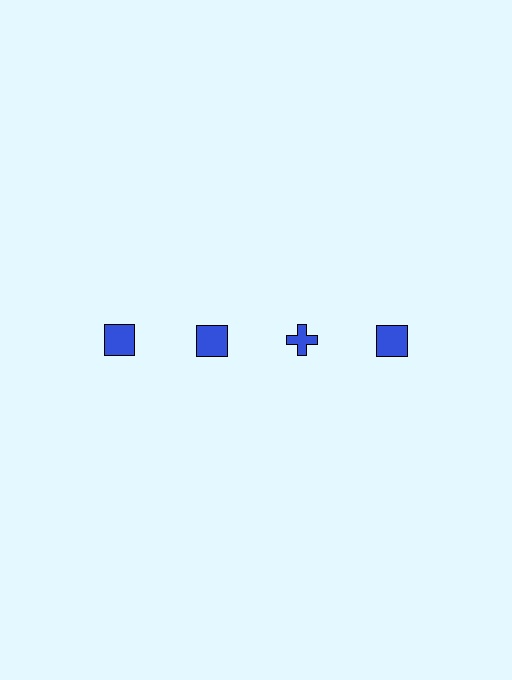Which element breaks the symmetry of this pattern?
The blue cross in the top row, center column breaks the symmetry. All other shapes are blue squares.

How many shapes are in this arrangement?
There are 4 shapes arranged in a grid pattern.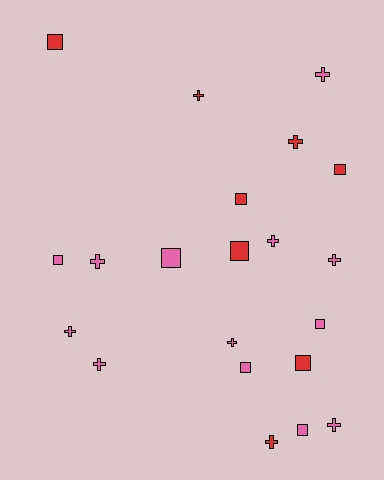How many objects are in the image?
There are 21 objects.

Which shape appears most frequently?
Cross, with 11 objects.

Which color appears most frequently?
Pink, with 13 objects.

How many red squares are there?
There are 5 red squares.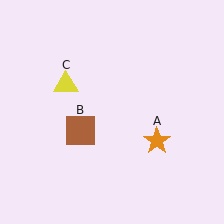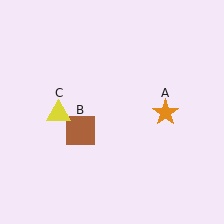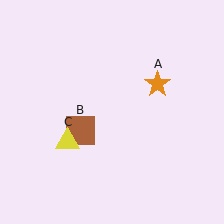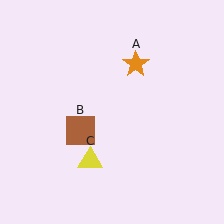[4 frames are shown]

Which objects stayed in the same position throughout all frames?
Brown square (object B) remained stationary.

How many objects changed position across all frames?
2 objects changed position: orange star (object A), yellow triangle (object C).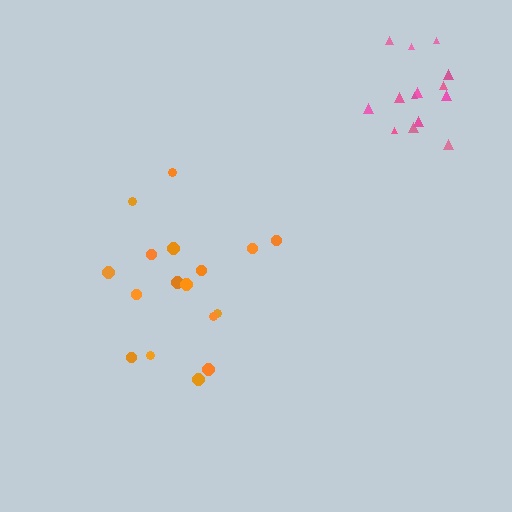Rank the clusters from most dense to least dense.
pink, orange.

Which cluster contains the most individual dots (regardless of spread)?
Orange (17).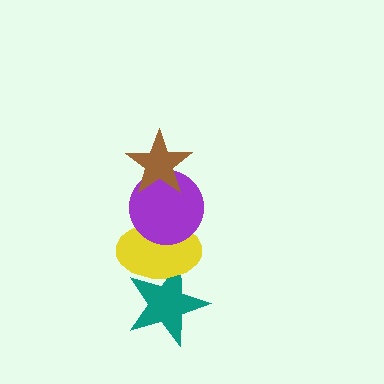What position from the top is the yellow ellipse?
The yellow ellipse is 3rd from the top.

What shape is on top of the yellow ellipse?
The purple circle is on top of the yellow ellipse.